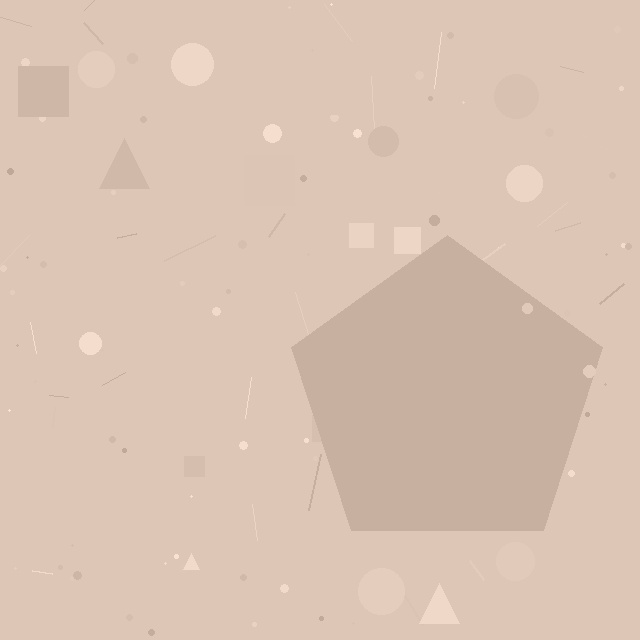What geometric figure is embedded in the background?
A pentagon is embedded in the background.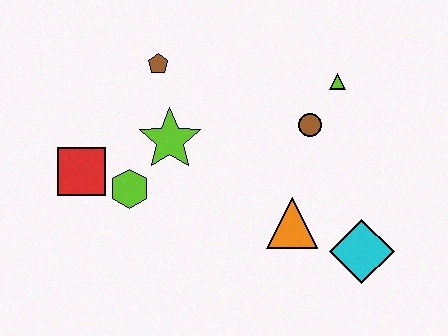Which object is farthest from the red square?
The cyan diamond is farthest from the red square.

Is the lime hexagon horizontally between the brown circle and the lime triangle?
No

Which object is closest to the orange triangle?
The cyan diamond is closest to the orange triangle.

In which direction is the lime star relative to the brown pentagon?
The lime star is below the brown pentagon.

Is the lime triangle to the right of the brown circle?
Yes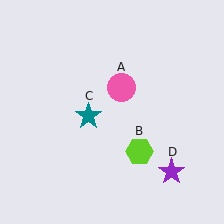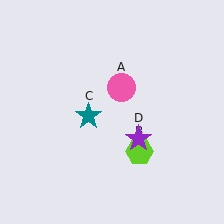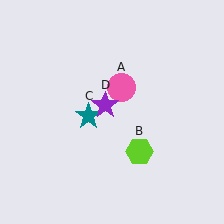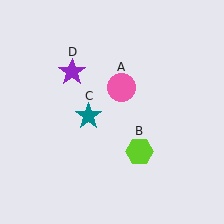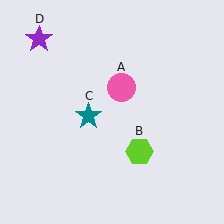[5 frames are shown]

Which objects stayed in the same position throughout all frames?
Pink circle (object A) and lime hexagon (object B) and teal star (object C) remained stationary.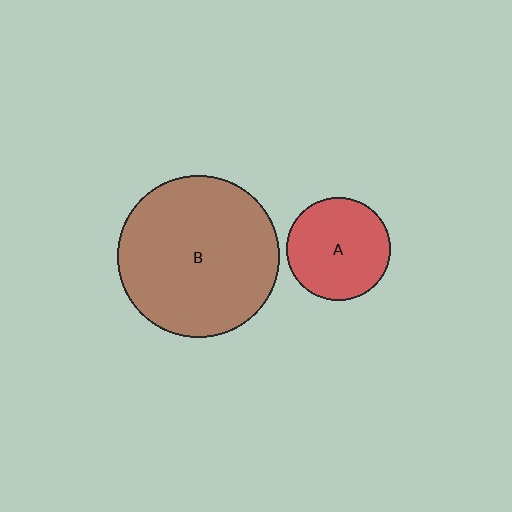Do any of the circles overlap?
No, none of the circles overlap.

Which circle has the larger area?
Circle B (brown).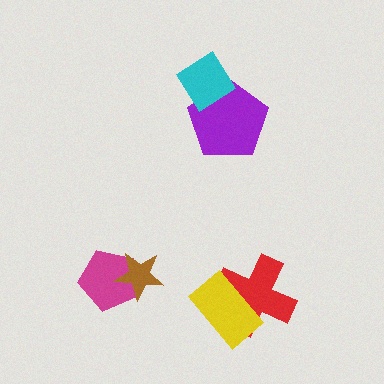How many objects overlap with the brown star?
1 object overlaps with the brown star.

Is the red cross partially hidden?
Yes, it is partially covered by another shape.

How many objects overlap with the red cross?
1 object overlaps with the red cross.